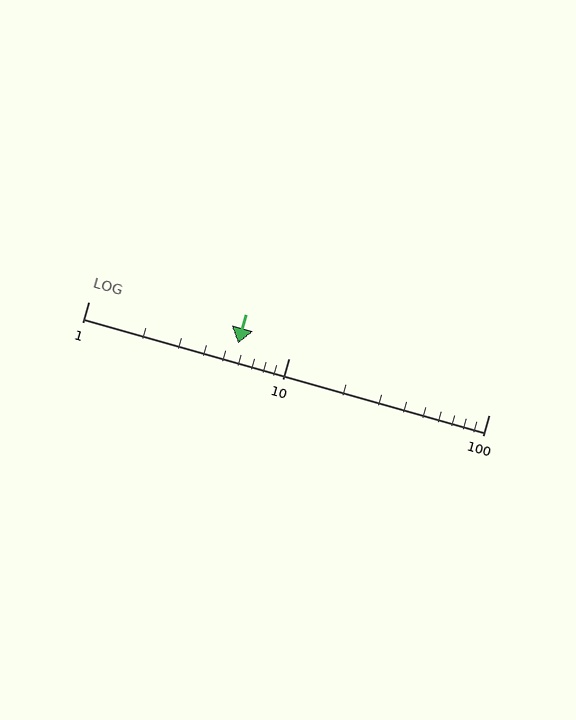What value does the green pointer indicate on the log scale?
The pointer indicates approximately 5.6.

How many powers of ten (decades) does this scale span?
The scale spans 2 decades, from 1 to 100.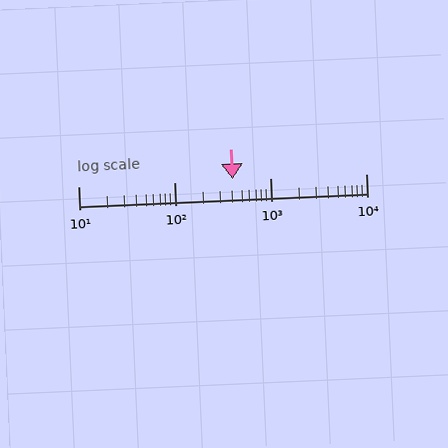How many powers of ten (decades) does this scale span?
The scale spans 3 decades, from 10 to 10000.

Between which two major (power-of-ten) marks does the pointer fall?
The pointer is between 100 and 1000.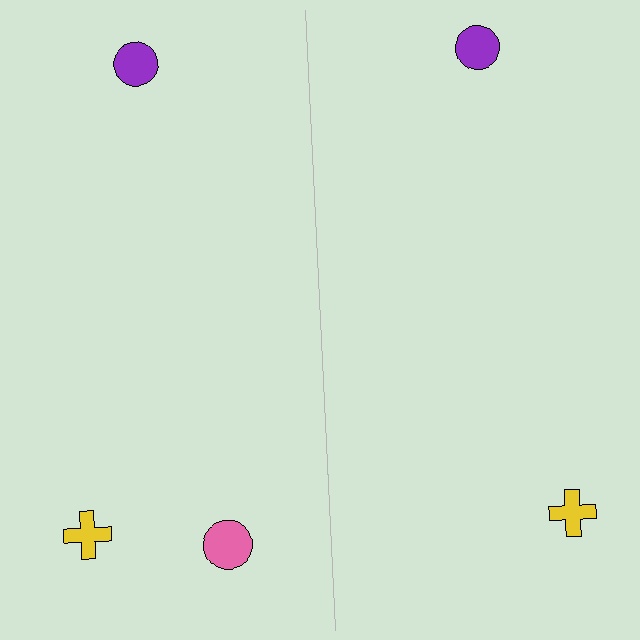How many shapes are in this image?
There are 5 shapes in this image.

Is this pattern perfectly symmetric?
No, the pattern is not perfectly symmetric. A pink circle is missing from the right side.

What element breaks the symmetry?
A pink circle is missing from the right side.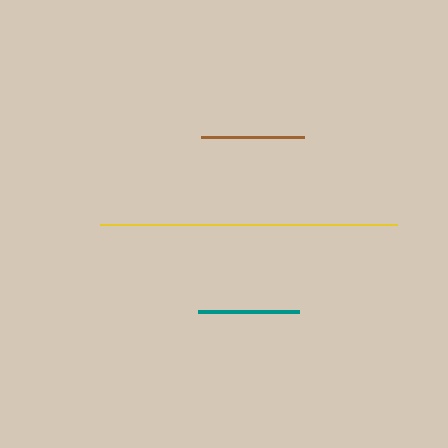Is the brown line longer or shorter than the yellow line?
The yellow line is longer than the brown line.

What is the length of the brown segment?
The brown segment is approximately 103 pixels long.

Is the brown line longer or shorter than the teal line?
The brown line is longer than the teal line.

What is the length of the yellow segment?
The yellow segment is approximately 297 pixels long.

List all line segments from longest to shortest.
From longest to shortest: yellow, brown, teal.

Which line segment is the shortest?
The teal line is the shortest at approximately 100 pixels.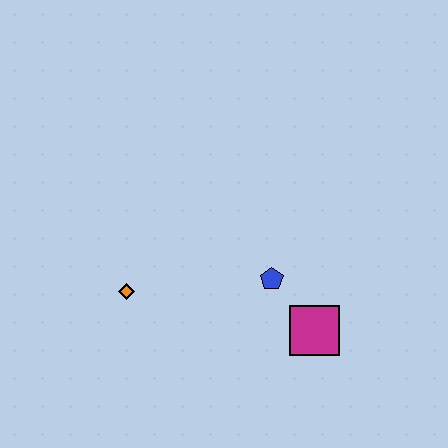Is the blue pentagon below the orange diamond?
No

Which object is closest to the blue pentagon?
The magenta square is closest to the blue pentagon.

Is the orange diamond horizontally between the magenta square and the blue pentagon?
No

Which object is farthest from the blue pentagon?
The orange diamond is farthest from the blue pentagon.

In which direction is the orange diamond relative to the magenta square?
The orange diamond is to the left of the magenta square.